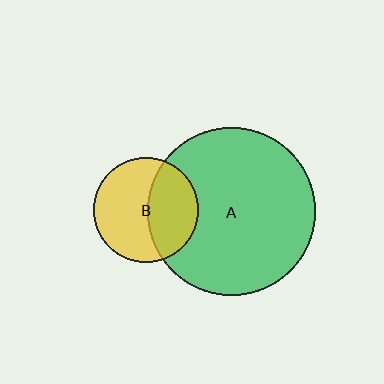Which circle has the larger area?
Circle A (green).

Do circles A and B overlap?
Yes.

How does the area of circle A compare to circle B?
Approximately 2.6 times.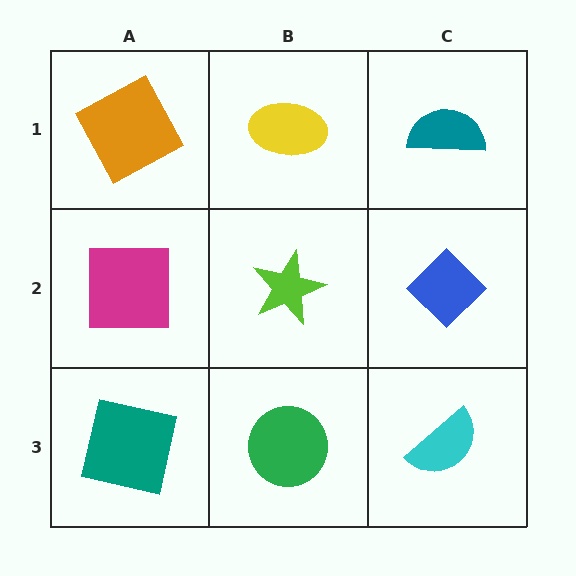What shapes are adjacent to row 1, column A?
A magenta square (row 2, column A), a yellow ellipse (row 1, column B).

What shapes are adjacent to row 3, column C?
A blue diamond (row 2, column C), a green circle (row 3, column B).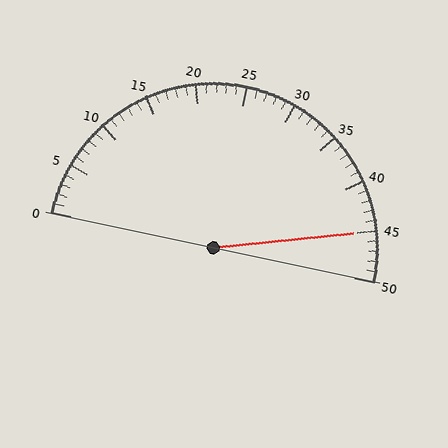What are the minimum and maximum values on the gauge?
The gauge ranges from 0 to 50.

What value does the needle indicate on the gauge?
The needle indicates approximately 45.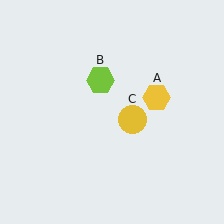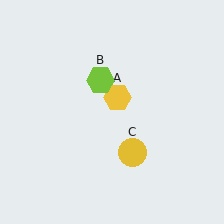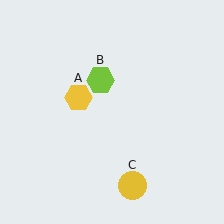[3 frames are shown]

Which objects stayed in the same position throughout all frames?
Lime hexagon (object B) remained stationary.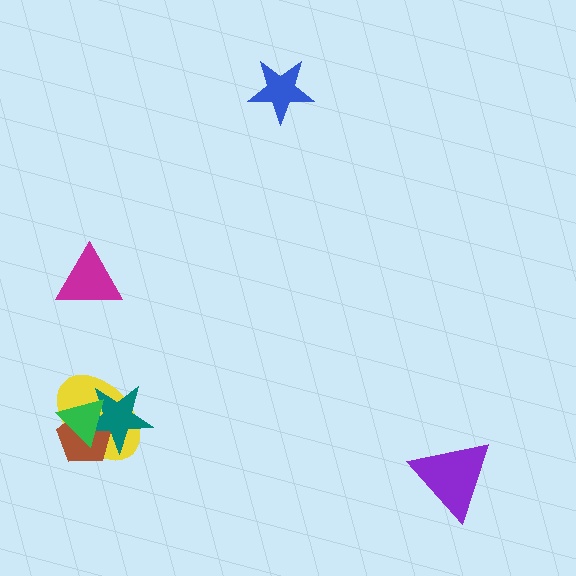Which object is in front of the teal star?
The green triangle is in front of the teal star.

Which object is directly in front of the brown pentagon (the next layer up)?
The teal star is directly in front of the brown pentagon.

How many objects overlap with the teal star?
3 objects overlap with the teal star.